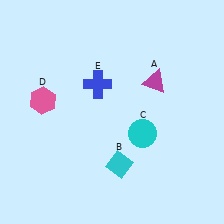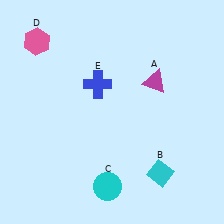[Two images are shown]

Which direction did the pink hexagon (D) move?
The pink hexagon (D) moved up.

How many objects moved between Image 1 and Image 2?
3 objects moved between the two images.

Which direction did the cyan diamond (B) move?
The cyan diamond (B) moved right.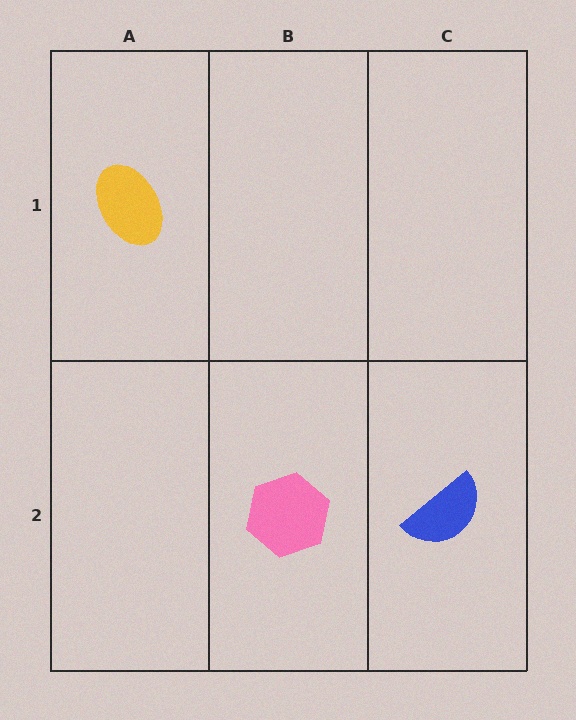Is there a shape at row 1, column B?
No, that cell is empty.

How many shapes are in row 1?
1 shape.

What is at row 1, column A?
A yellow ellipse.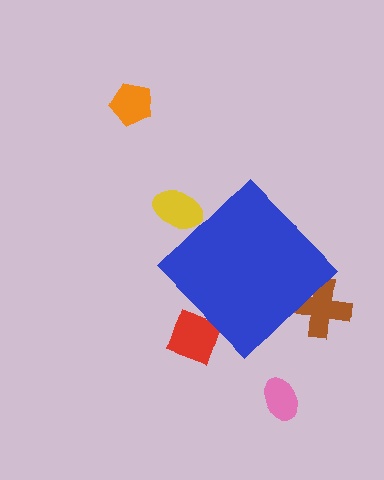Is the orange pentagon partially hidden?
No, the orange pentagon is fully visible.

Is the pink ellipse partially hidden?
No, the pink ellipse is fully visible.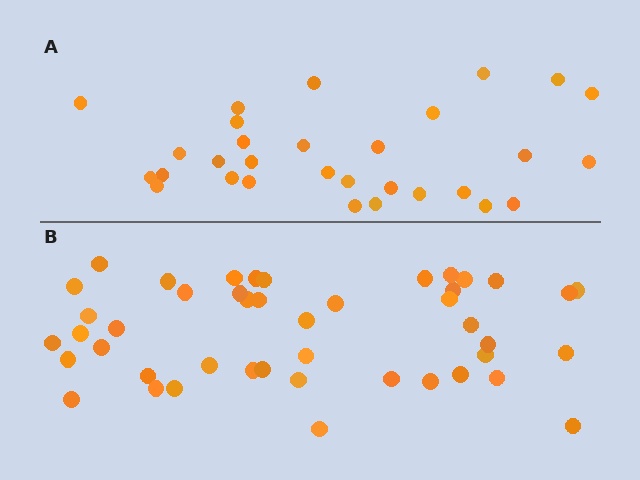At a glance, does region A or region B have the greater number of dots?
Region B (the bottom region) has more dots.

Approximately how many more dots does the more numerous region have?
Region B has approximately 15 more dots than region A.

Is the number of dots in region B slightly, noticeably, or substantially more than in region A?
Region B has substantially more. The ratio is roughly 1.5 to 1.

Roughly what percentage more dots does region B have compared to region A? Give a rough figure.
About 50% more.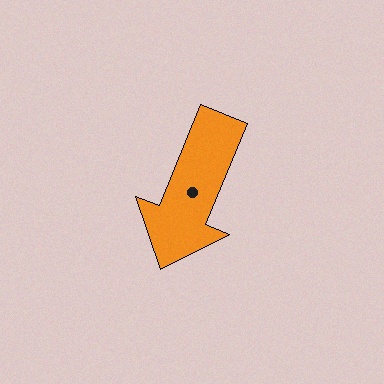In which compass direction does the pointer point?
South.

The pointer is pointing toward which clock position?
Roughly 7 o'clock.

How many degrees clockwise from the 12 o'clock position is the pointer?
Approximately 202 degrees.